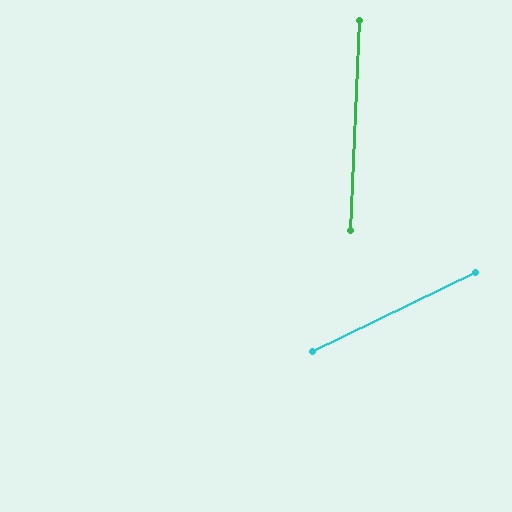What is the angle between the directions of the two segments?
Approximately 62 degrees.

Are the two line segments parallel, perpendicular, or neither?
Neither parallel nor perpendicular — they differ by about 62°.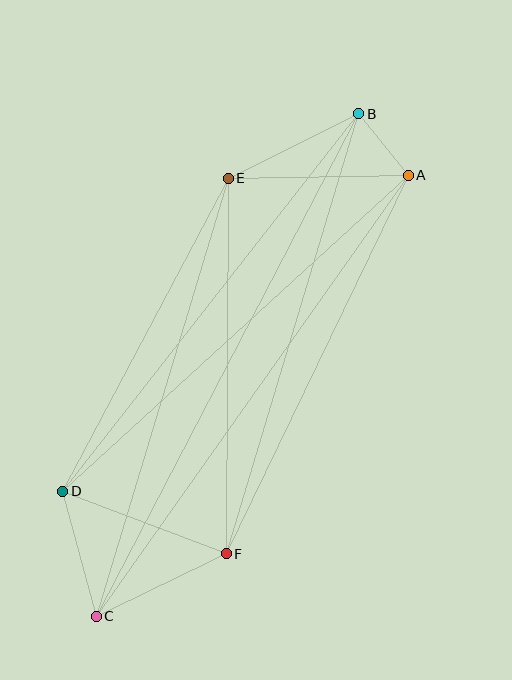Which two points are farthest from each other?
Points B and C are farthest from each other.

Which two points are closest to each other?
Points A and B are closest to each other.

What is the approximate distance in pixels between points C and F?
The distance between C and F is approximately 145 pixels.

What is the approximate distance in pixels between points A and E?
The distance between A and E is approximately 180 pixels.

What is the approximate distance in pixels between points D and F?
The distance between D and F is approximately 175 pixels.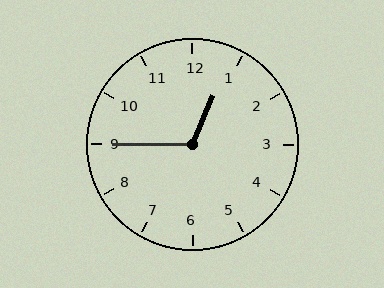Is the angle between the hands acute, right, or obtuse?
It is obtuse.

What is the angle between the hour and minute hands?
Approximately 112 degrees.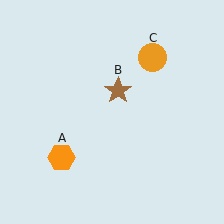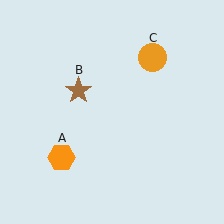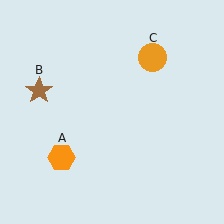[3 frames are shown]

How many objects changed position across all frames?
1 object changed position: brown star (object B).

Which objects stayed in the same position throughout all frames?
Orange hexagon (object A) and orange circle (object C) remained stationary.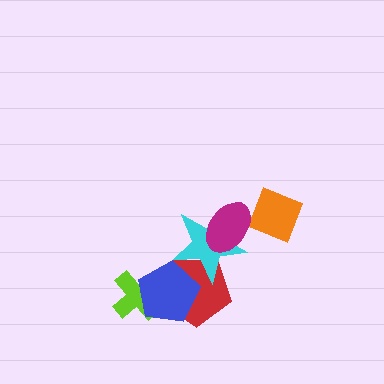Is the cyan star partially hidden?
Yes, it is partially covered by another shape.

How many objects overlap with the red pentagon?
2 objects overlap with the red pentagon.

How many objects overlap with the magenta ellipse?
2 objects overlap with the magenta ellipse.